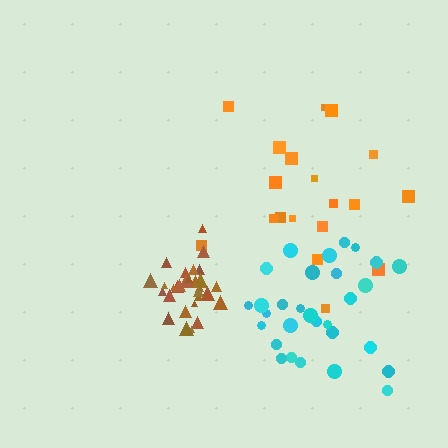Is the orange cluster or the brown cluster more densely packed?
Brown.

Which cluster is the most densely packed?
Brown.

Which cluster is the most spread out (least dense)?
Orange.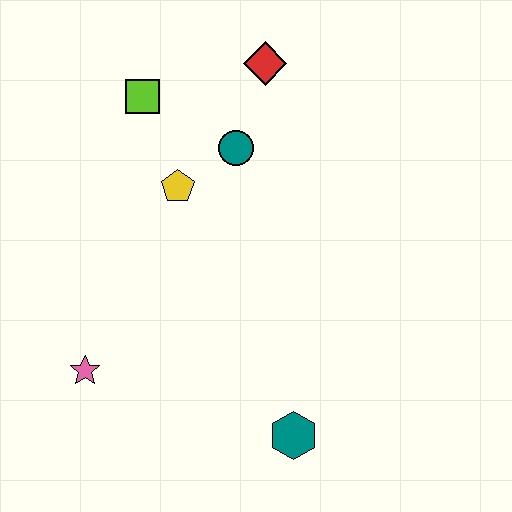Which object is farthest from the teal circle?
The teal hexagon is farthest from the teal circle.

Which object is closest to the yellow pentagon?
The teal circle is closest to the yellow pentagon.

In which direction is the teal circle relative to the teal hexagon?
The teal circle is above the teal hexagon.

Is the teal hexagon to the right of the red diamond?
Yes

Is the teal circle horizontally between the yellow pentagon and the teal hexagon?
Yes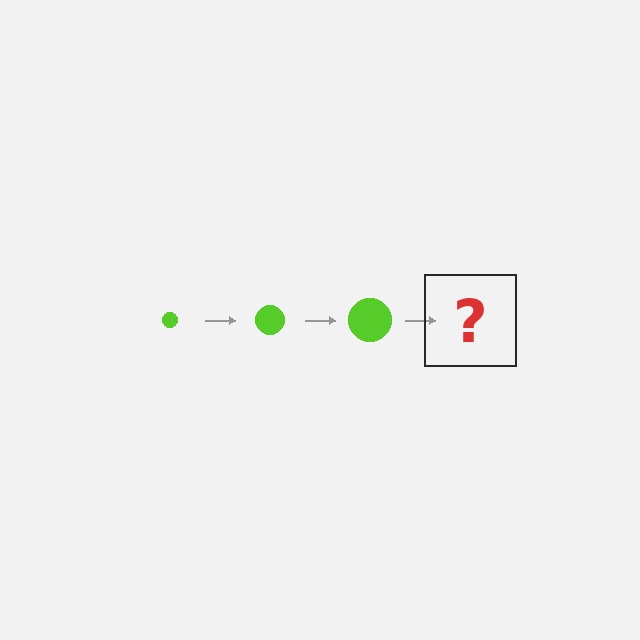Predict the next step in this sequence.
The next step is a lime circle, larger than the previous one.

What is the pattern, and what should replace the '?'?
The pattern is that the circle gets progressively larger each step. The '?' should be a lime circle, larger than the previous one.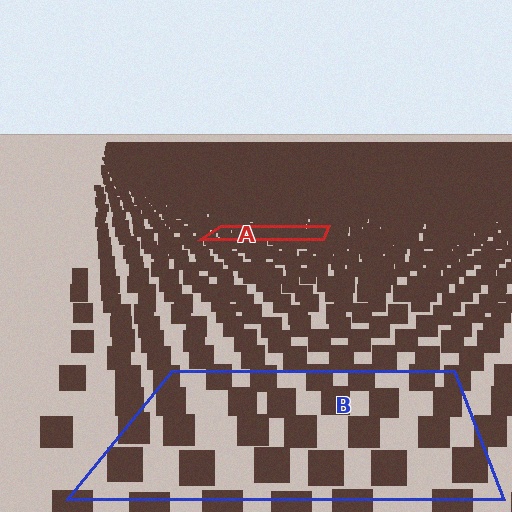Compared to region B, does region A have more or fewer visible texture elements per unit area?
Region A has more texture elements per unit area — they are packed more densely because it is farther away.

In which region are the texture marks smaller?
The texture marks are smaller in region A, because it is farther away.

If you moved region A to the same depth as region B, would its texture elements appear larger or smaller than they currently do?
They would appear larger. At a closer depth, the same texture elements are projected at a bigger on-screen size.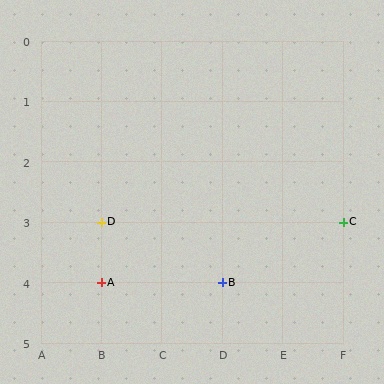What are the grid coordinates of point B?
Point B is at grid coordinates (D, 4).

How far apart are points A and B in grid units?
Points A and B are 2 columns apart.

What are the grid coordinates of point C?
Point C is at grid coordinates (F, 3).